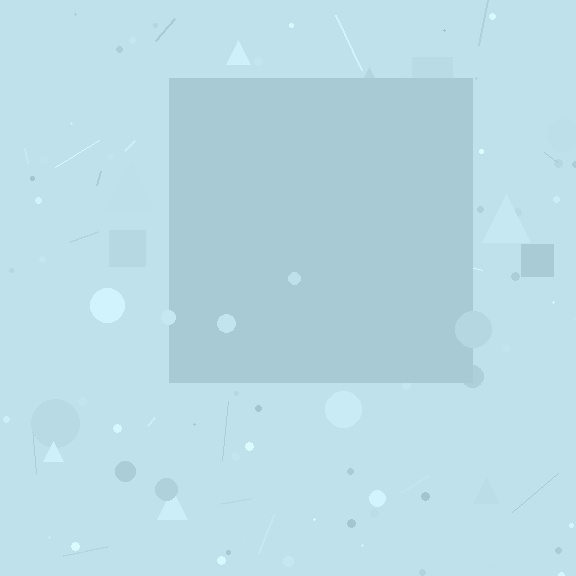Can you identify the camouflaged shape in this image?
The camouflaged shape is a square.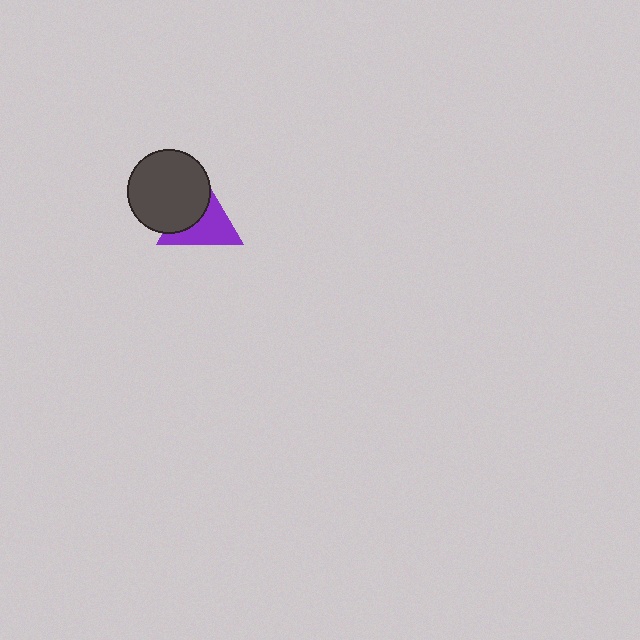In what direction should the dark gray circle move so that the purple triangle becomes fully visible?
The dark gray circle should move toward the upper-left. That is the shortest direction to clear the overlap and leave the purple triangle fully visible.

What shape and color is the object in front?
The object in front is a dark gray circle.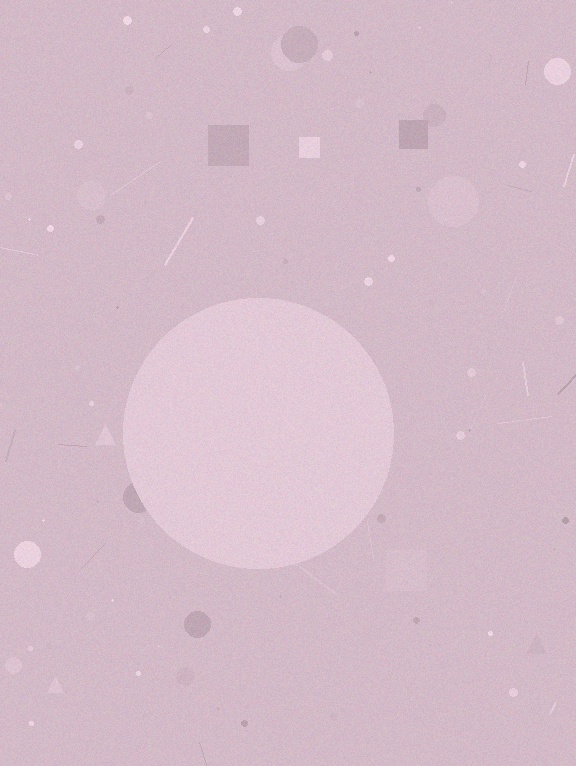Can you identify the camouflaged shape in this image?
The camouflaged shape is a circle.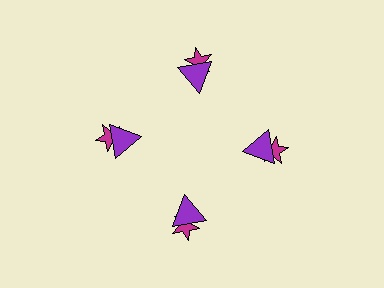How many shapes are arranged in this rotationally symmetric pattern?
There are 8 shapes, arranged in 4 groups of 2.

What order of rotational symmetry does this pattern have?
This pattern has 4-fold rotational symmetry.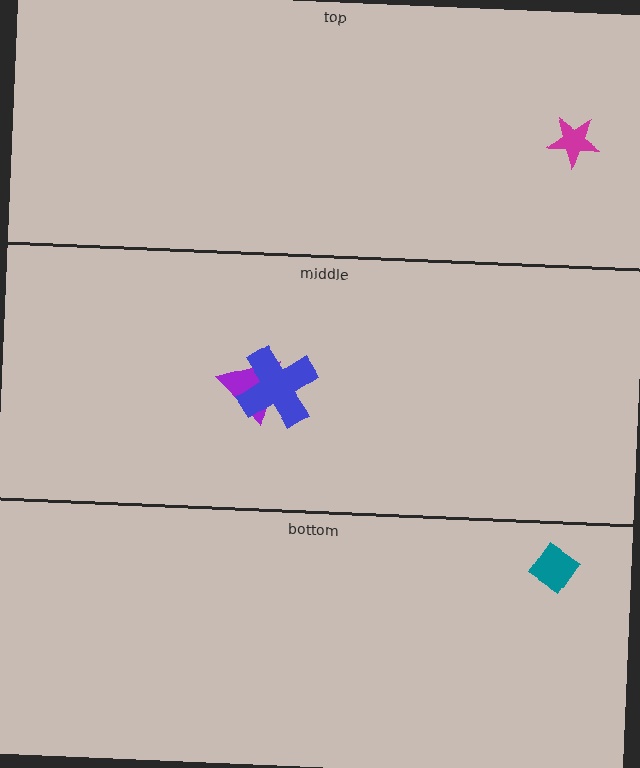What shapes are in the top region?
The magenta star.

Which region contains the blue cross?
The middle region.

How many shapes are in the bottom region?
1.